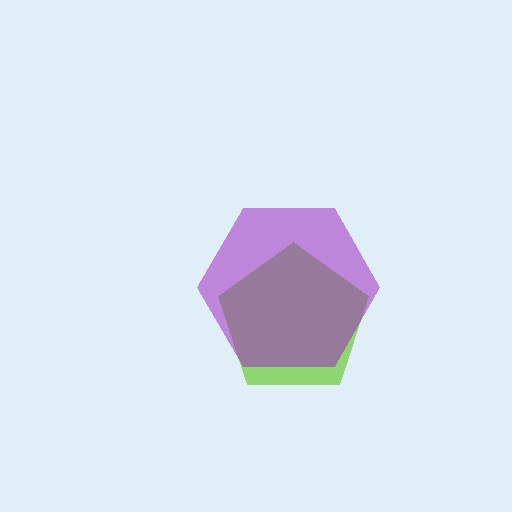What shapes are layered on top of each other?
The layered shapes are: a lime pentagon, a purple hexagon.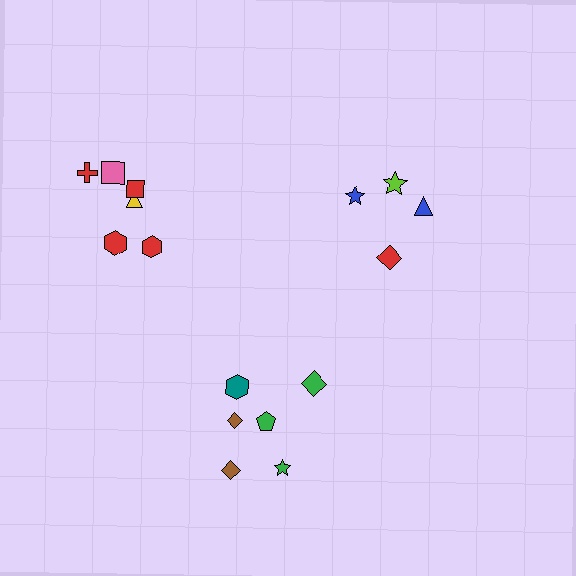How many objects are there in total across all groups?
There are 16 objects.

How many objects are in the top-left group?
There are 6 objects.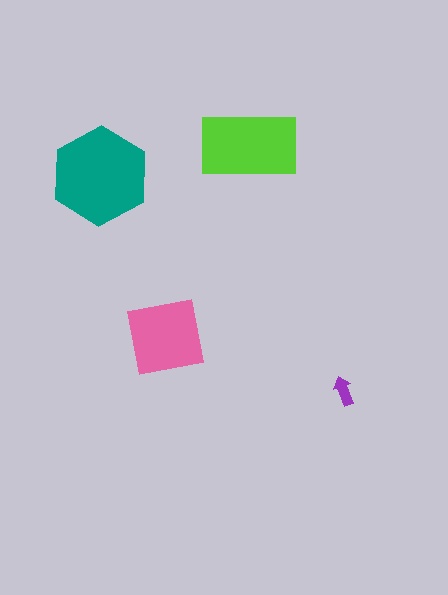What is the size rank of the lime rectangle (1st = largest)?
2nd.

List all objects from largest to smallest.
The teal hexagon, the lime rectangle, the pink square, the purple arrow.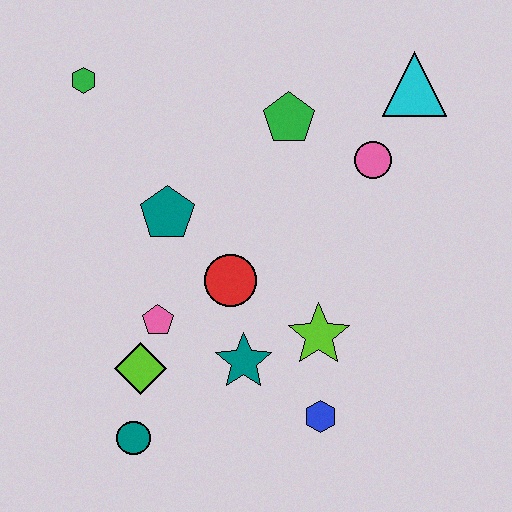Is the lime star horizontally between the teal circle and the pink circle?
Yes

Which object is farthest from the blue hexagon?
The green hexagon is farthest from the blue hexagon.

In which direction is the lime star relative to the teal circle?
The lime star is to the right of the teal circle.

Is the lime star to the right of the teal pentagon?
Yes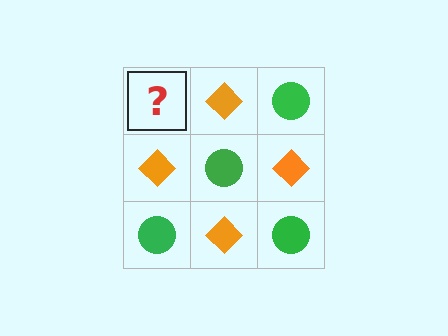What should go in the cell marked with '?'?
The missing cell should contain a green circle.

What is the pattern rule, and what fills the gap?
The rule is that it alternates green circle and orange diamond in a checkerboard pattern. The gap should be filled with a green circle.